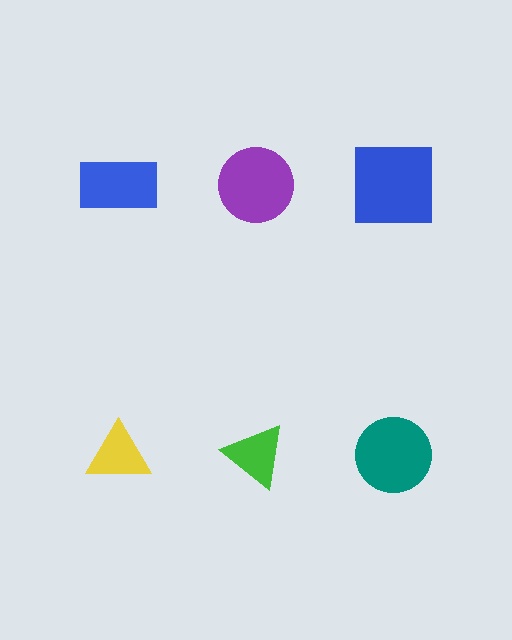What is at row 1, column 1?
A blue rectangle.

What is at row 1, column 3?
A blue square.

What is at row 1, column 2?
A purple circle.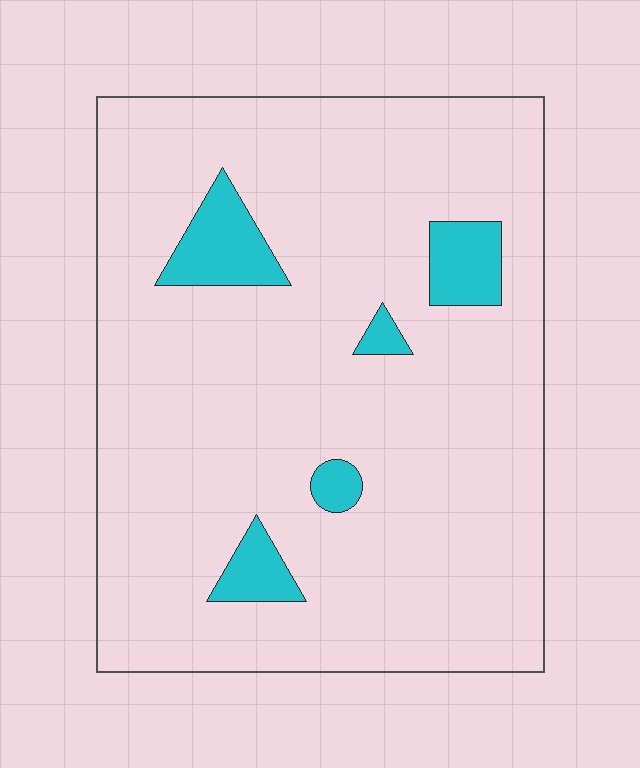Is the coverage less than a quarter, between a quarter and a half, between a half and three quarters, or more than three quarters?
Less than a quarter.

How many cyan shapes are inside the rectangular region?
5.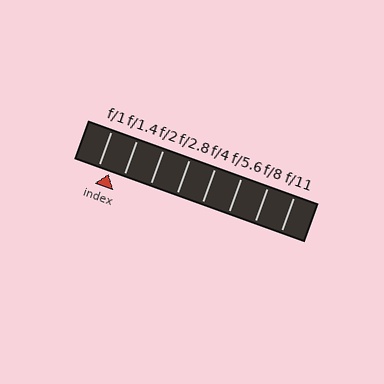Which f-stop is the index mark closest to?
The index mark is closest to f/1.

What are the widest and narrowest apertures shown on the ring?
The widest aperture shown is f/1 and the narrowest is f/11.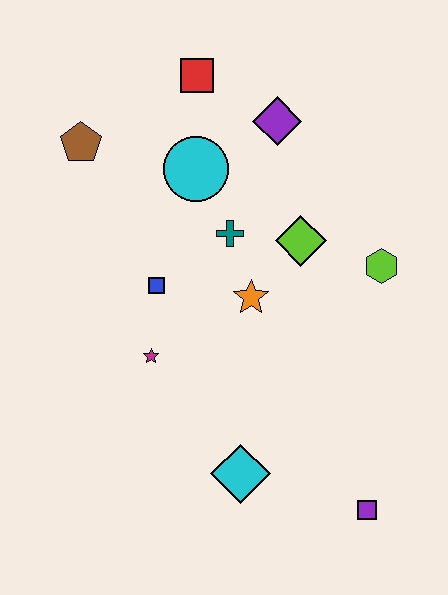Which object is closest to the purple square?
The cyan diamond is closest to the purple square.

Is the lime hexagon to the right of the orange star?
Yes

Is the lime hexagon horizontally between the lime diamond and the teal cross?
No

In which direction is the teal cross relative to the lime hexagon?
The teal cross is to the left of the lime hexagon.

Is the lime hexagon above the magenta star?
Yes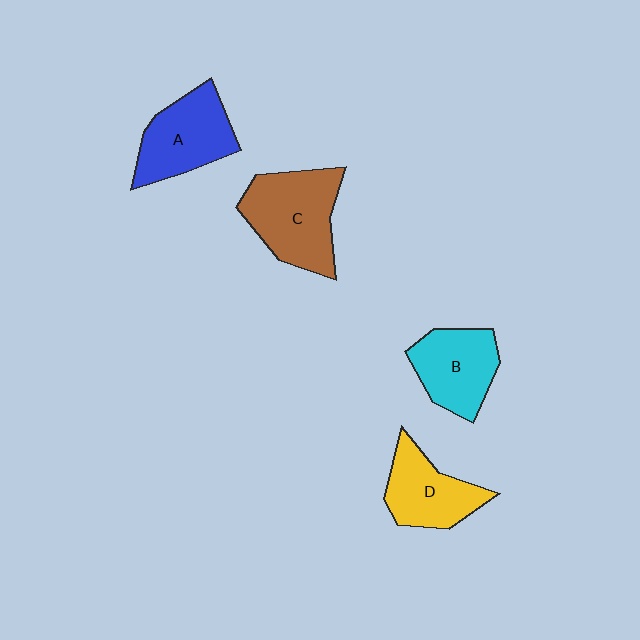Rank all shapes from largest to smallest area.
From largest to smallest: C (brown), A (blue), B (cyan), D (yellow).